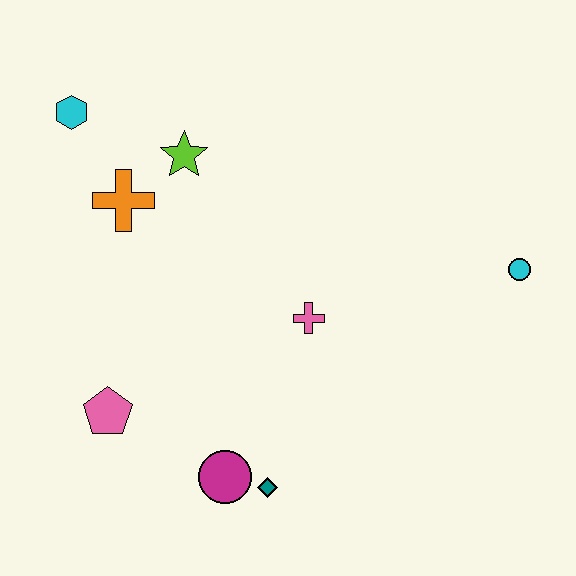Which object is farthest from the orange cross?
The cyan circle is farthest from the orange cross.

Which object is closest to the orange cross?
The lime star is closest to the orange cross.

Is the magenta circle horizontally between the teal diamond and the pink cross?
No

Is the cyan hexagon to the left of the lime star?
Yes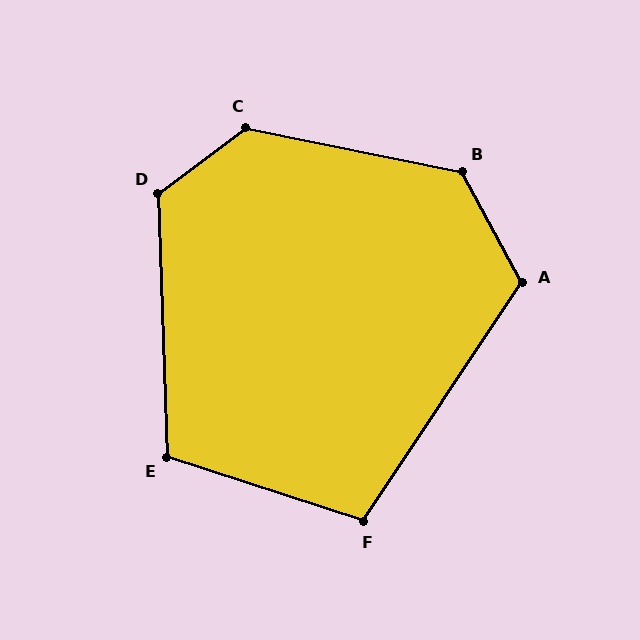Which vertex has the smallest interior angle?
F, at approximately 106 degrees.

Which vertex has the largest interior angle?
C, at approximately 132 degrees.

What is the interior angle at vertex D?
Approximately 125 degrees (obtuse).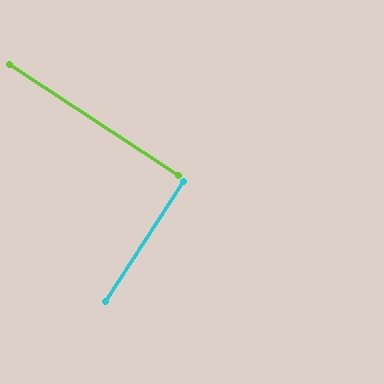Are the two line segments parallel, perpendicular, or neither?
Perpendicular — they meet at approximately 90°.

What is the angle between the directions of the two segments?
Approximately 90 degrees.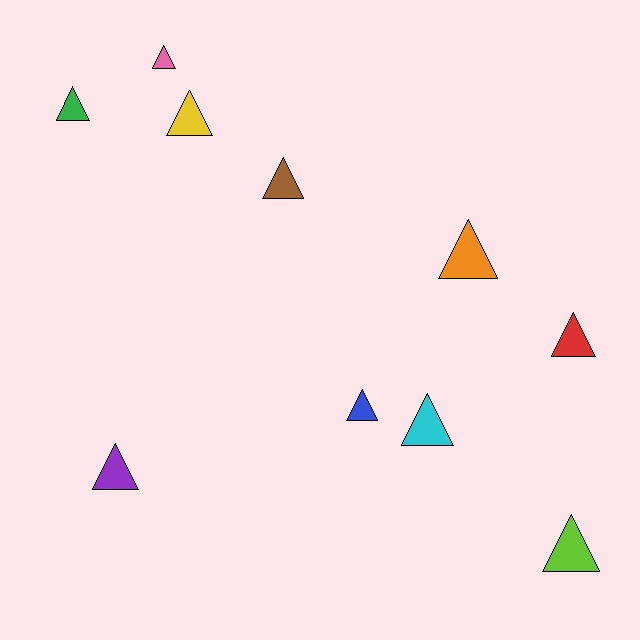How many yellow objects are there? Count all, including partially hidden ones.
There is 1 yellow object.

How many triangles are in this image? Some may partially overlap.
There are 10 triangles.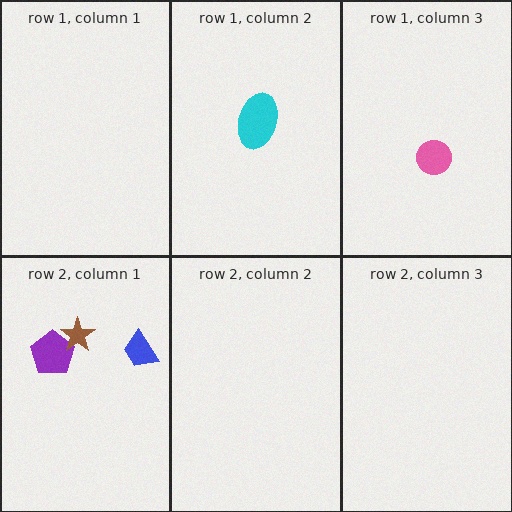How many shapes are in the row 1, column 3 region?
1.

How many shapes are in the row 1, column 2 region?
1.